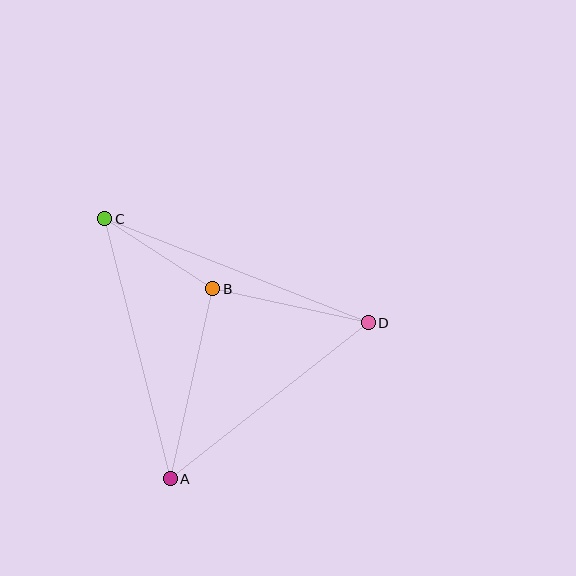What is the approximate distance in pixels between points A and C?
The distance between A and C is approximately 268 pixels.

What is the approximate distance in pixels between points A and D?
The distance between A and D is approximately 252 pixels.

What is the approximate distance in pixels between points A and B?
The distance between A and B is approximately 195 pixels.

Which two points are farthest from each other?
Points C and D are farthest from each other.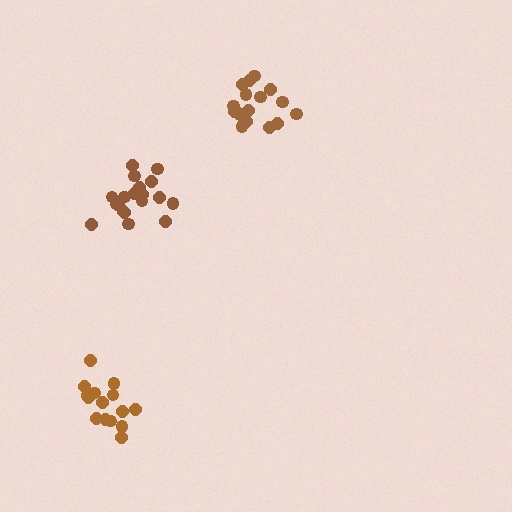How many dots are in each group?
Group 1: 17 dots, Group 2: 15 dots, Group 3: 19 dots (51 total).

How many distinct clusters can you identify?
There are 3 distinct clusters.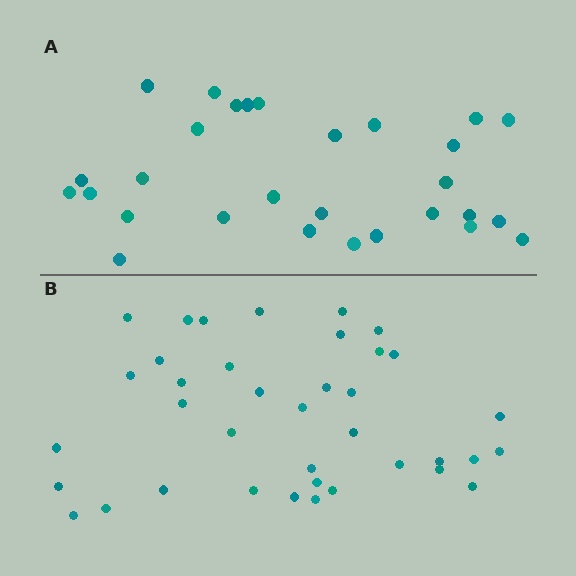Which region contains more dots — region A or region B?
Region B (the bottom region) has more dots.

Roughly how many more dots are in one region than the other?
Region B has roughly 8 or so more dots than region A.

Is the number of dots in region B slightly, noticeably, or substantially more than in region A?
Region B has noticeably more, but not dramatically so. The ratio is roughly 1.3 to 1.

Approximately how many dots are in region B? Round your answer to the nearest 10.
About 40 dots. (The exact count is 38, which rounds to 40.)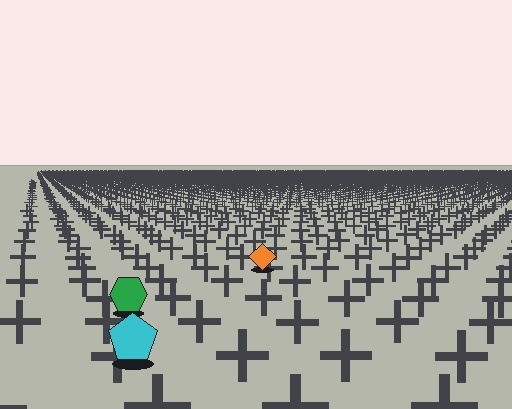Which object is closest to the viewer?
The cyan pentagon is closest. The texture marks near it are larger and more spread out.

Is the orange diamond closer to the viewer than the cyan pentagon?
No. The cyan pentagon is closer — you can tell from the texture gradient: the ground texture is coarser near it.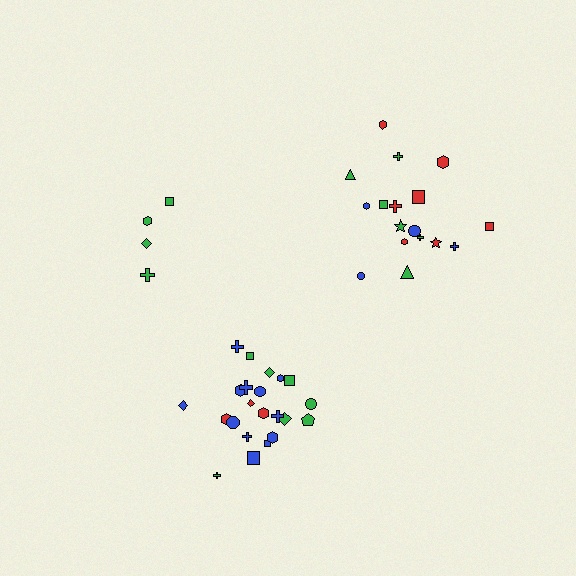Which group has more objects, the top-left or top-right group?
The top-right group.